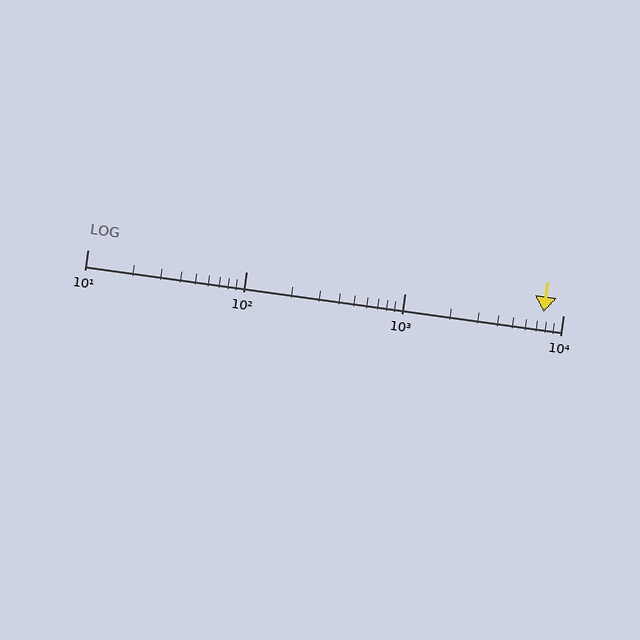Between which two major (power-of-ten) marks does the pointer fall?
The pointer is between 1000 and 10000.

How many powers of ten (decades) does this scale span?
The scale spans 3 decades, from 10 to 10000.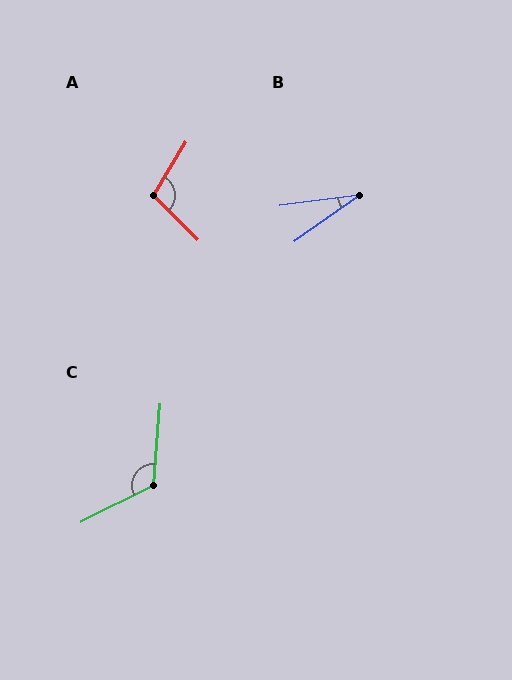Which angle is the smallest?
B, at approximately 28 degrees.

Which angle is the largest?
C, at approximately 121 degrees.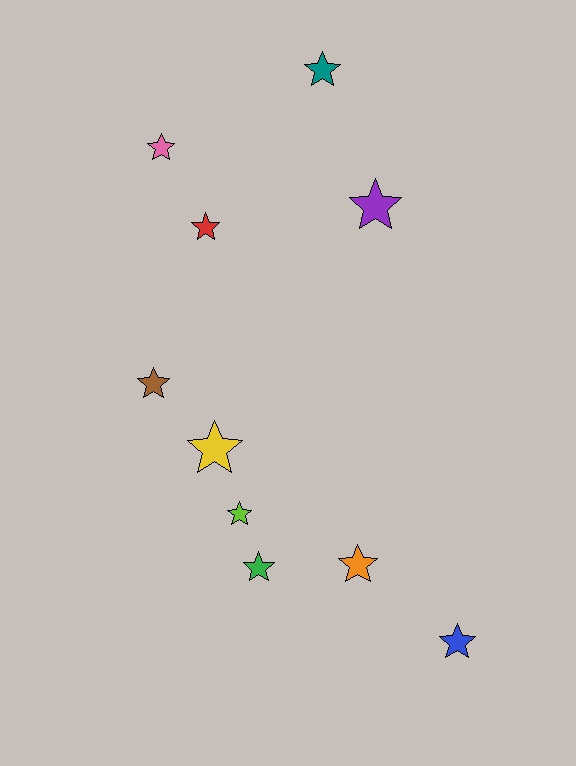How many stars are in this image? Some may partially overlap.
There are 10 stars.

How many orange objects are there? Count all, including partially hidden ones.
There is 1 orange object.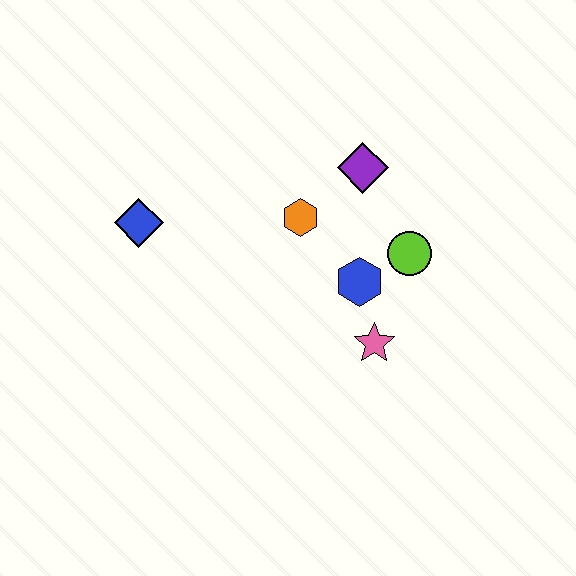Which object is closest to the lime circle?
The blue hexagon is closest to the lime circle.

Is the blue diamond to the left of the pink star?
Yes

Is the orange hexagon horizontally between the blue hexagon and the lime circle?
No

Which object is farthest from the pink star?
The blue diamond is farthest from the pink star.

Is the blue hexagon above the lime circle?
No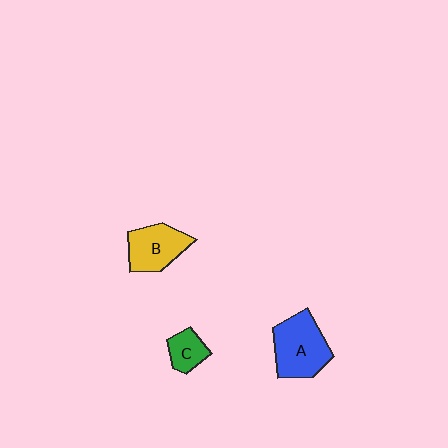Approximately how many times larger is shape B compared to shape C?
Approximately 1.8 times.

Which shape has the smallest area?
Shape C (green).